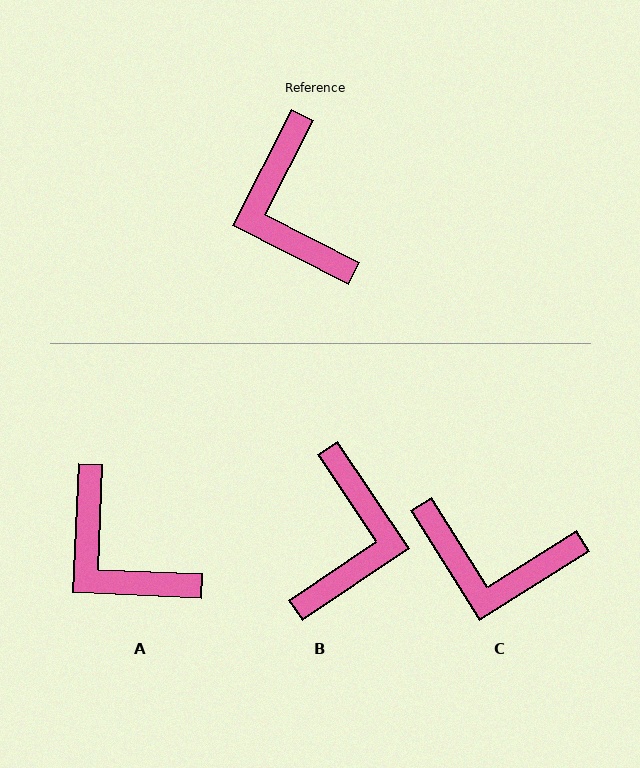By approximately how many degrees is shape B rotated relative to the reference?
Approximately 151 degrees counter-clockwise.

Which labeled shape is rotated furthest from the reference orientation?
B, about 151 degrees away.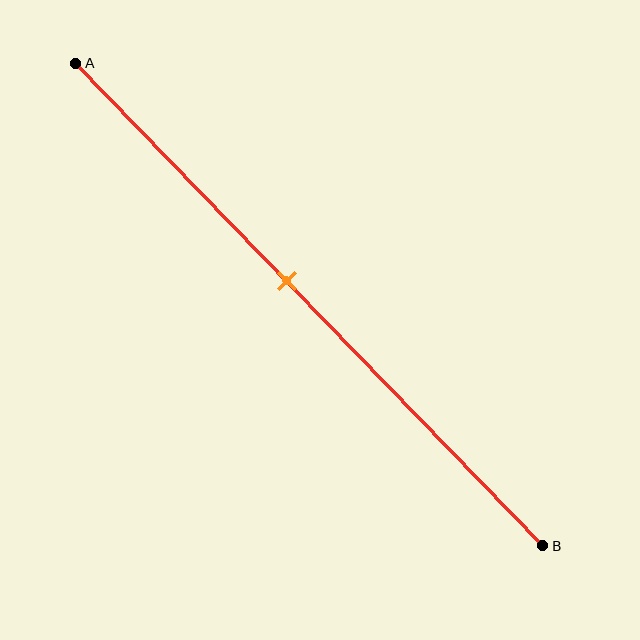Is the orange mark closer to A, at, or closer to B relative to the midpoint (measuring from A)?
The orange mark is closer to point A than the midpoint of segment AB.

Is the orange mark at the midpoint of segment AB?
No, the mark is at about 45% from A, not at the 50% midpoint.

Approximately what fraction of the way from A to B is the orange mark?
The orange mark is approximately 45% of the way from A to B.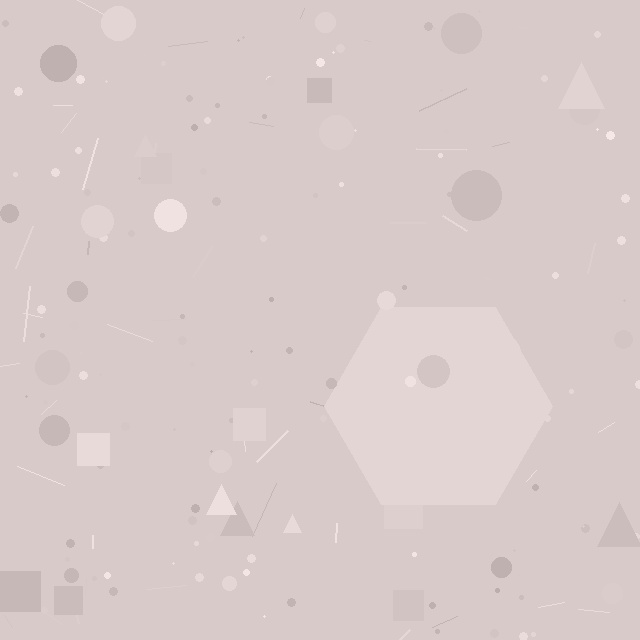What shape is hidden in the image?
A hexagon is hidden in the image.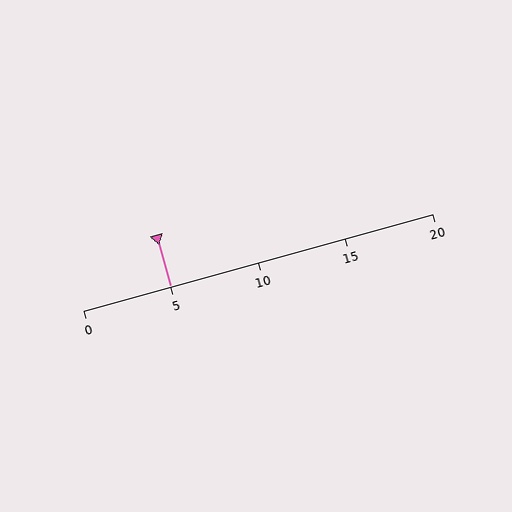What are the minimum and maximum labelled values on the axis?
The axis runs from 0 to 20.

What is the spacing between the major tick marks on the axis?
The major ticks are spaced 5 apart.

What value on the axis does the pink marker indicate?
The marker indicates approximately 5.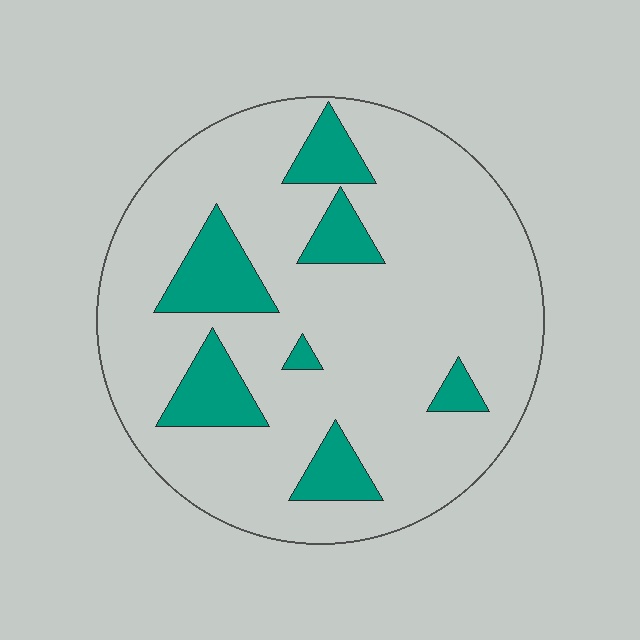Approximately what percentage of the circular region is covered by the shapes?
Approximately 15%.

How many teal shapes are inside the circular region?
7.